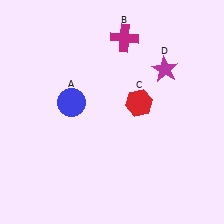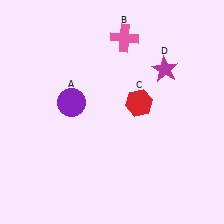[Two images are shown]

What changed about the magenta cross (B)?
In Image 1, B is magenta. In Image 2, it changed to pink.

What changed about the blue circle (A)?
In Image 1, A is blue. In Image 2, it changed to purple.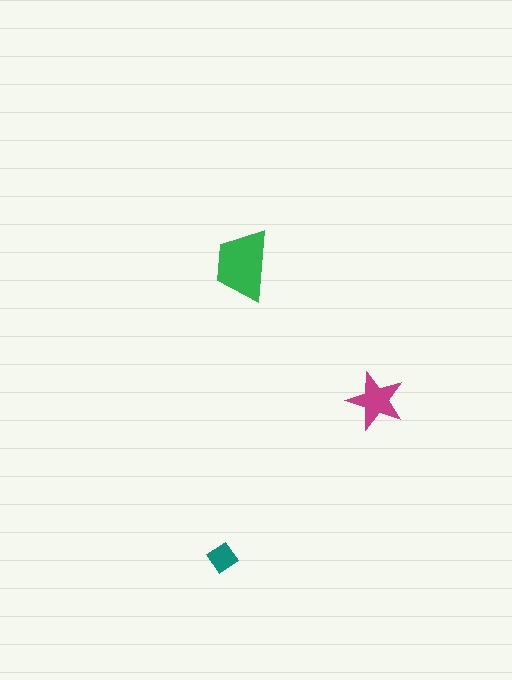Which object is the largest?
The green trapezoid.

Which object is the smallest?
The teal diamond.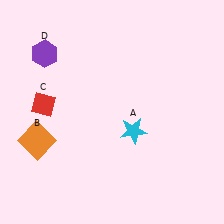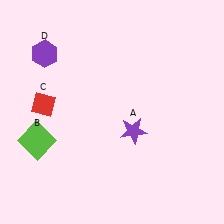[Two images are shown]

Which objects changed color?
A changed from cyan to purple. B changed from orange to lime.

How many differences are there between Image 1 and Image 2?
There are 2 differences between the two images.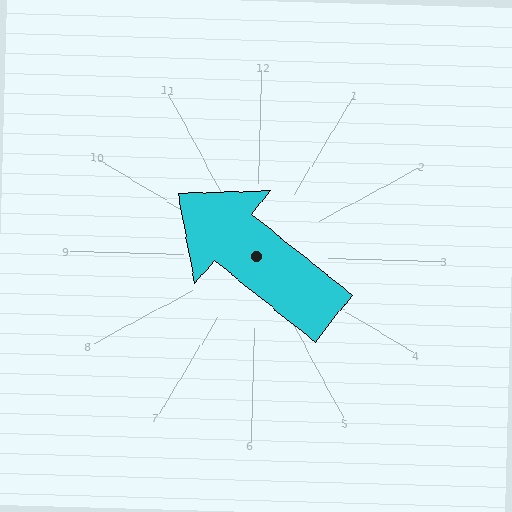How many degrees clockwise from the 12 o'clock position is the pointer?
Approximately 307 degrees.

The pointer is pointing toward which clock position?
Roughly 10 o'clock.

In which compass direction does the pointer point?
Northwest.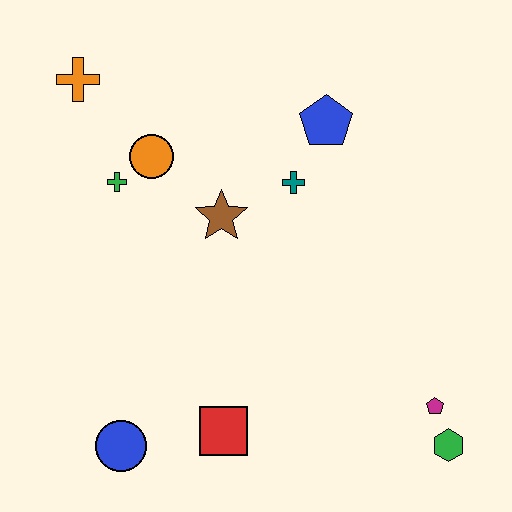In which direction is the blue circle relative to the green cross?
The blue circle is below the green cross.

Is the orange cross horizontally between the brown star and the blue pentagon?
No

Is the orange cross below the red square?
No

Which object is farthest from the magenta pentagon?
The orange cross is farthest from the magenta pentagon.